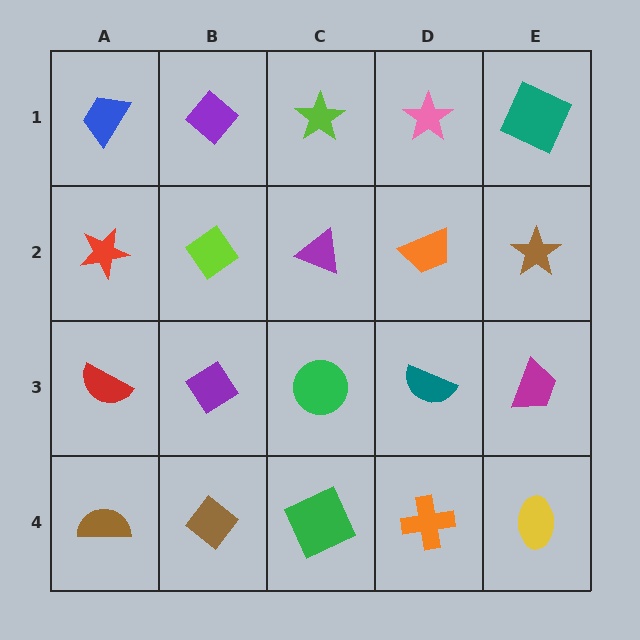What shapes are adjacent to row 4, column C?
A green circle (row 3, column C), a brown diamond (row 4, column B), an orange cross (row 4, column D).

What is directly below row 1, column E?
A brown star.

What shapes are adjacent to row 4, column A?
A red semicircle (row 3, column A), a brown diamond (row 4, column B).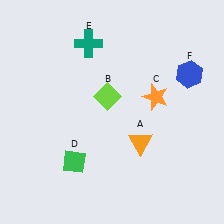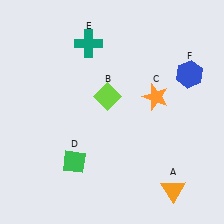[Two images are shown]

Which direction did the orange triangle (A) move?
The orange triangle (A) moved down.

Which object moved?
The orange triangle (A) moved down.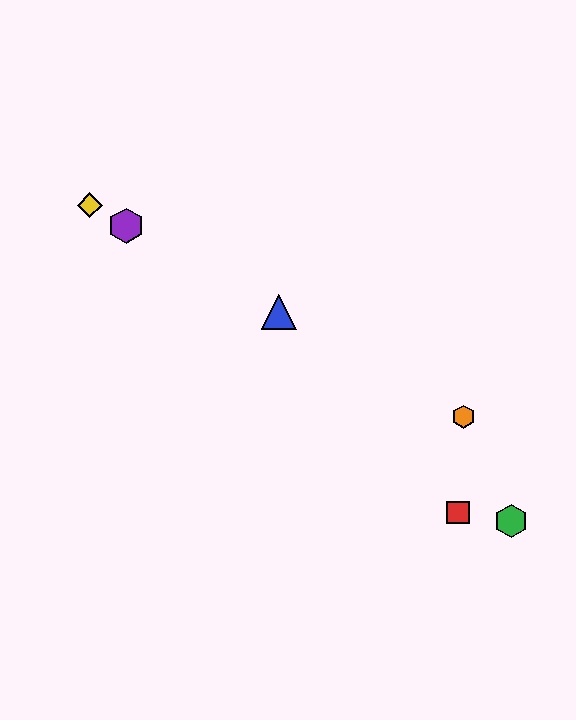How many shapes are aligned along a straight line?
4 shapes (the blue triangle, the yellow diamond, the purple hexagon, the orange hexagon) are aligned along a straight line.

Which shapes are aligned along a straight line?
The blue triangle, the yellow diamond, the purple hexagon, the orange hexagon are aligned along a straight line.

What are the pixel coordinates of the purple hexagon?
The purple hexagon is at (126, 226).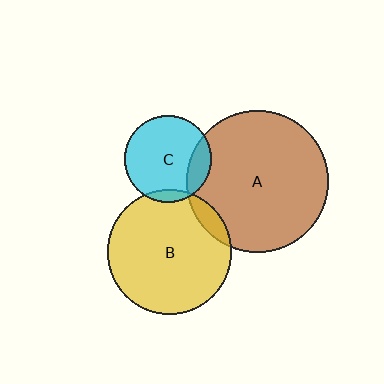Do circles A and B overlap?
Yes.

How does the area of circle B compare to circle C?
Approximately 2.0 times.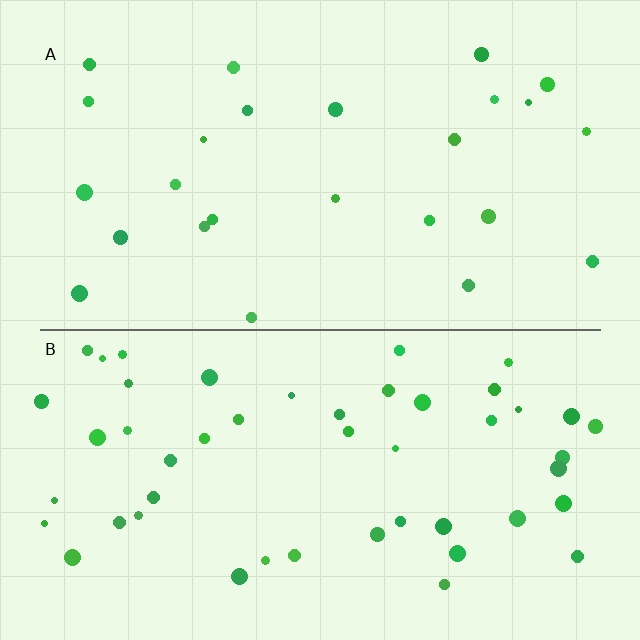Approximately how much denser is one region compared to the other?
Approximately 1.9× — region B over region A.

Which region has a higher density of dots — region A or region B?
B (the bottom).